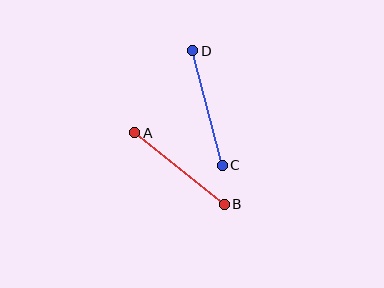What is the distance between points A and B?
The distance is approximately 115 pixels.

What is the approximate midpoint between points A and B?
The midpoint is at approximately (180, 168) pixels.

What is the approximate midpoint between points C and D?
The midpoint is at approximately (208, 108) pixels.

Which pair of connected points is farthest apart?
Points C and D are farthest apart.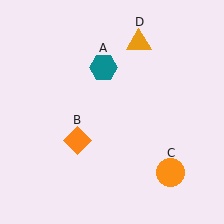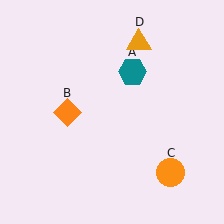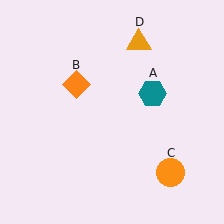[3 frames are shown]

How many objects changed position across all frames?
2 objects changed position: teal hexagon (object A), orange diamond (object B).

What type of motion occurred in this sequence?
The teal hexagon (object A), orange diamond (object B) rotated clockwise around the center of the scene.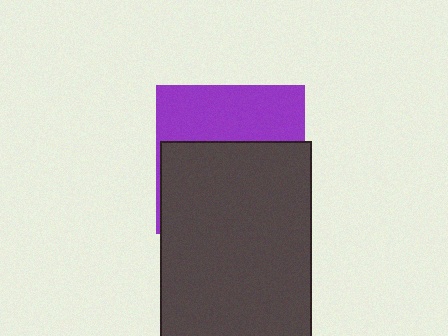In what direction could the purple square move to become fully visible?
The purple square could move up. That would shift it out from behind the dark gray rectangle entirely.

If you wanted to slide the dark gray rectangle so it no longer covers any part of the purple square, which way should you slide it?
Slide it down — that is the most direct way to separate the two shapes.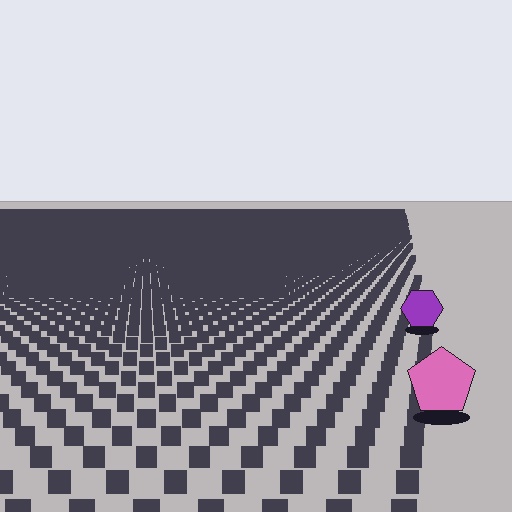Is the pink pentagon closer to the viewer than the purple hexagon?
Yes. The pink pentagon is closer — you can tell from the texture gradient: the ground texture is coarser near it.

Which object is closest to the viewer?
The pink pentagon is closest. The texture marks near it are larger and more spread out.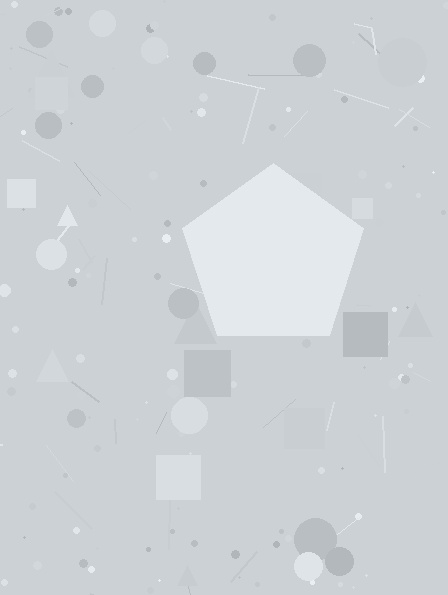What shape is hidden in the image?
A pentagon is hidden in the image.